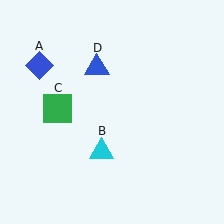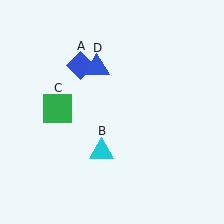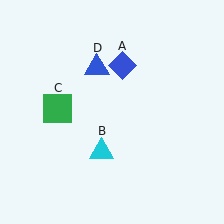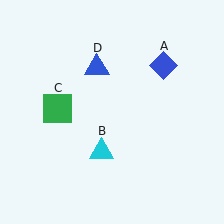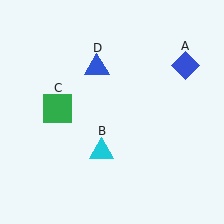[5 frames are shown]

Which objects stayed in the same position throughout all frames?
Cyan triangle (object B) and green square (object C) and blue triangle (object D) remained stationary.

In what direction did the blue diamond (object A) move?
The blue diamond (object A) moved right.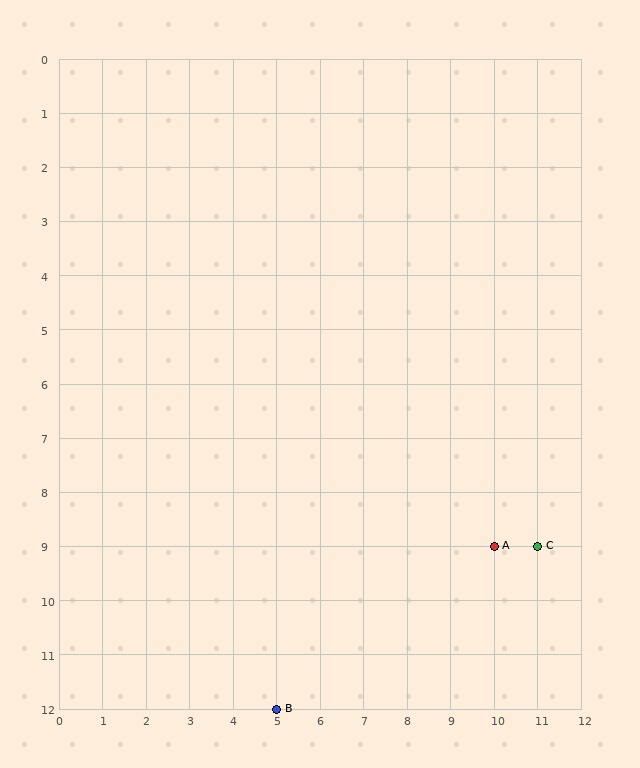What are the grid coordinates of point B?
Point B is at grid coordinates (5, 12).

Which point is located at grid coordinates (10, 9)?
Point A is at (10, 9).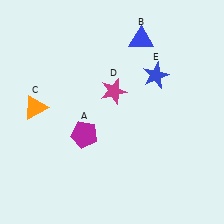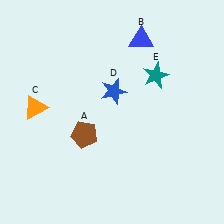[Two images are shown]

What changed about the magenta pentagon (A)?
In Image 1, A is magenta. In Image 2, it changed to brown.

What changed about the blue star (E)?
In Image 1, E is blue. In Image 2, it changed to teal.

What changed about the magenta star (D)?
In Image 1, D is magenta. In Image 2, it changed to blue.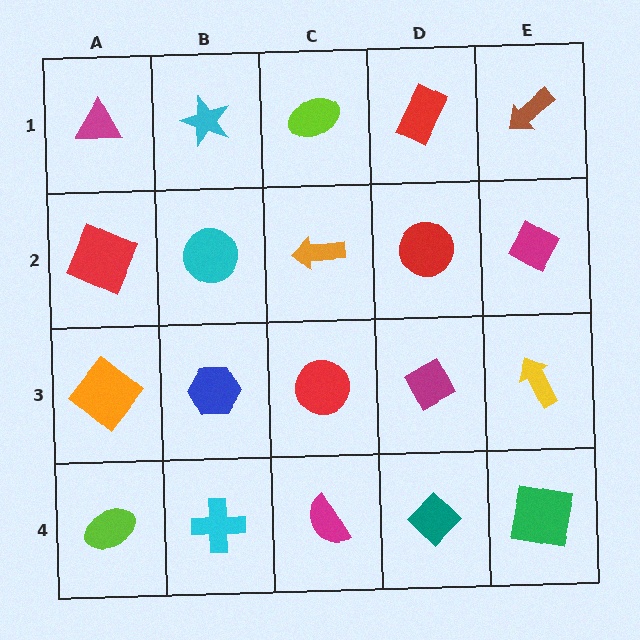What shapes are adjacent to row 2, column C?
A lime ellipse (row 1, column C), a red circle (row 3, column C), a cyan circle (row 2, column B), a red circle (row 2, column D).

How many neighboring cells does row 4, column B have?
3.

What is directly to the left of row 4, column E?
A teal diamond.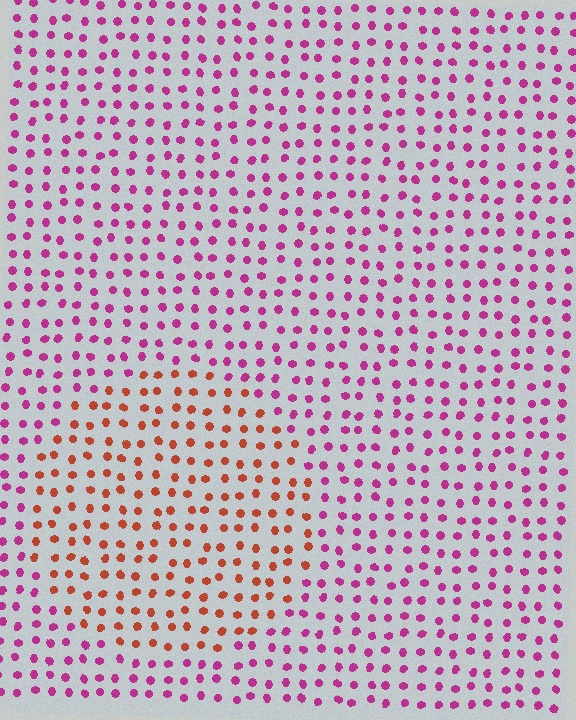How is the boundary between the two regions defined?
The boundary is defined purely by a slight shift in hue (about 50 degrees). Spacing, size, and orientation are identical on both sides.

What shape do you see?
I see a circle.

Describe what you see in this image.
The image is filled with small magenta elements in a uniform arrangement. A circle-shaped region is visible where the elements are tinted to a slightly different hue, forming a subtle color boundary.